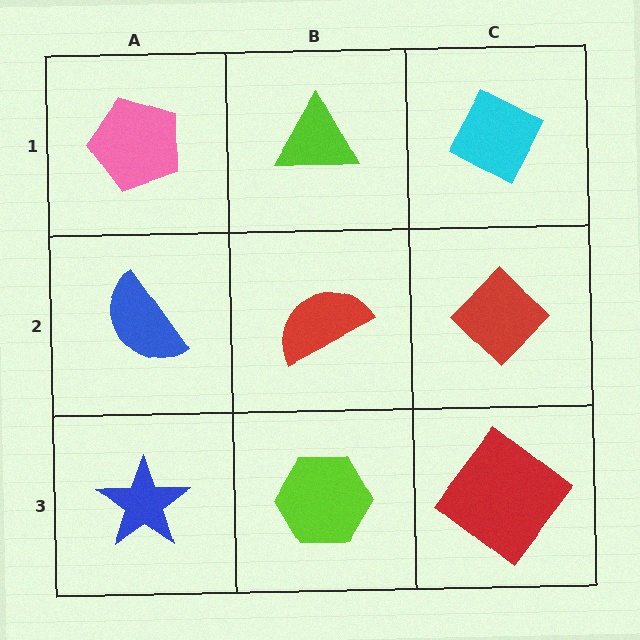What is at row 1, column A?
A pink pentagon.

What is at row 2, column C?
A red diamond.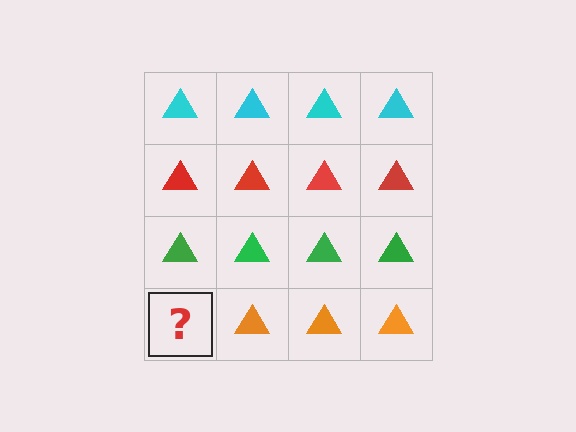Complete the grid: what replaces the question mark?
The question mark should be replaced with an orange triangle.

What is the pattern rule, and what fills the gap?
The rule is that each row has a consistent color. The gap should be filled with an orange triangle.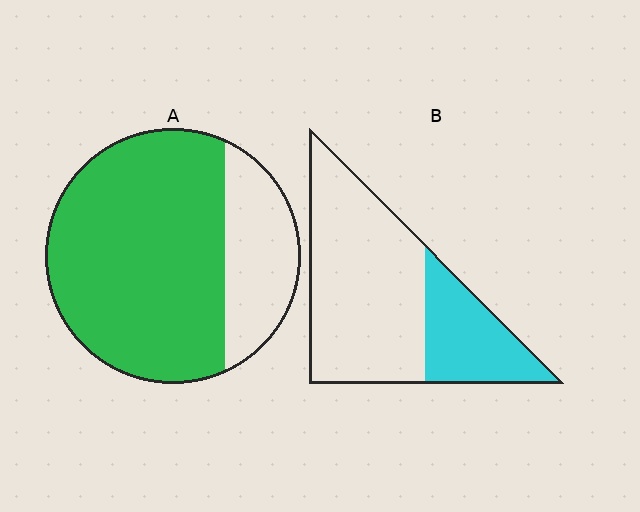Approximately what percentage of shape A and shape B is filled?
A is approximately 75% and B is approximately 30%.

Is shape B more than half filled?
No.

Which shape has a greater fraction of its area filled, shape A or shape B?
Shape A.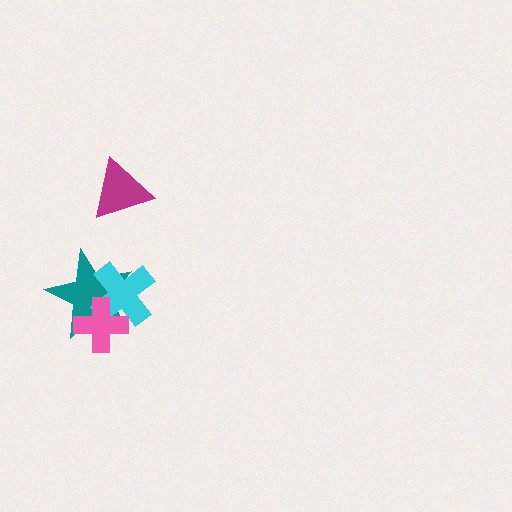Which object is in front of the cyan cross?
The pink cross is in front of the cyan cross.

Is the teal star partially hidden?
Yes, it is partially covered by another shape.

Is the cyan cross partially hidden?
Yes, it is partially covered by another shape.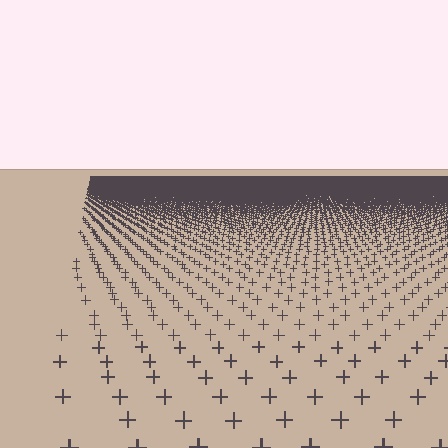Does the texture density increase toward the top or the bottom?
Density increases toward the top.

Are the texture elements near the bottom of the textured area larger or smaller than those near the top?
Larger. Near the bottom, elements are closer to the viewer and appear at a bigger on-screen size.